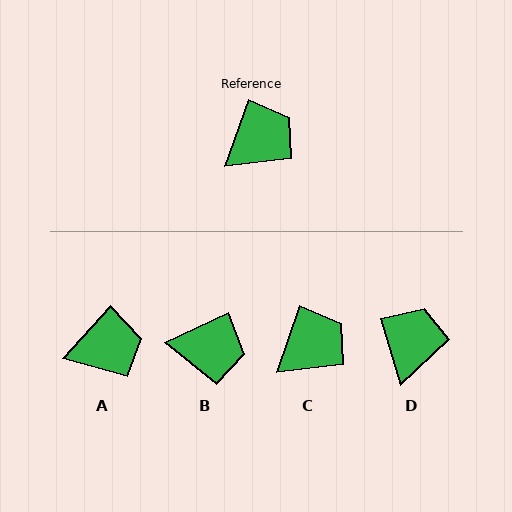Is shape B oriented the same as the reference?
No, it is off by about 46 degrees.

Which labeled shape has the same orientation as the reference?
C.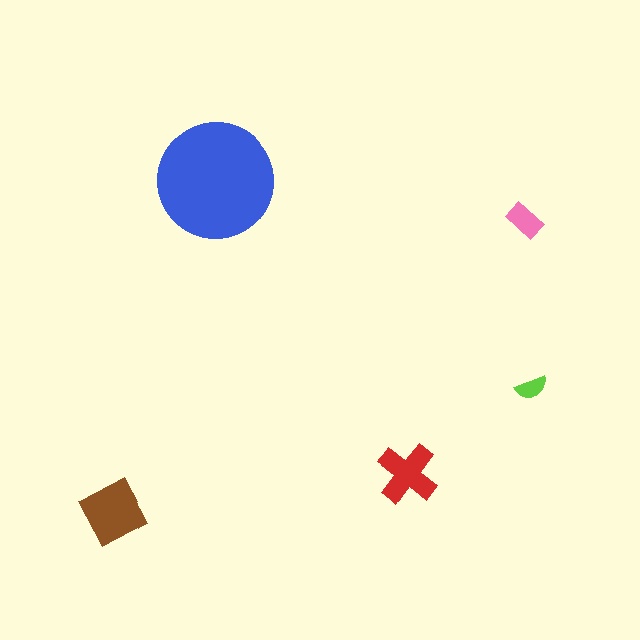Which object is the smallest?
The lime semicircle.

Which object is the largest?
The blue circle.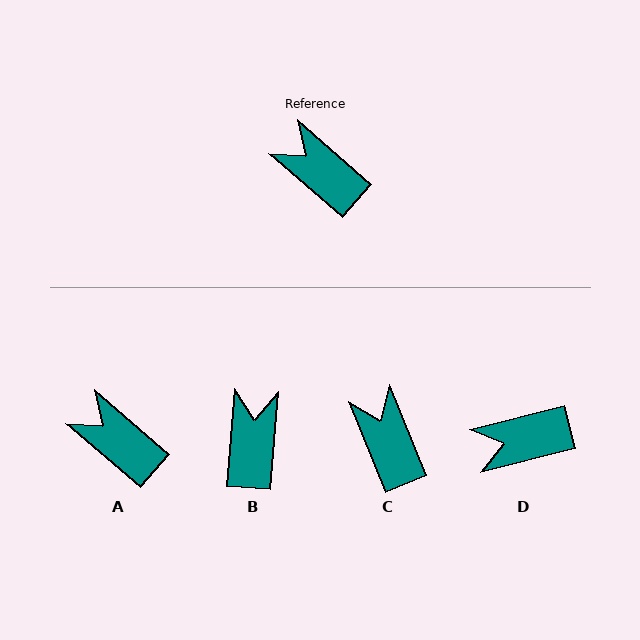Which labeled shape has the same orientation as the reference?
A.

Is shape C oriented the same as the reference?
No, it is off by about 27 degrees.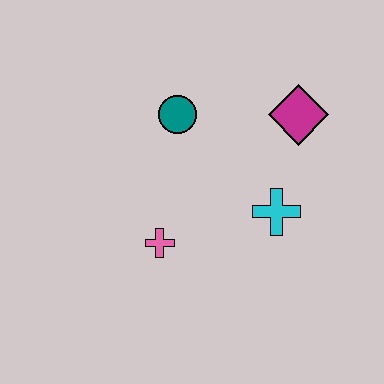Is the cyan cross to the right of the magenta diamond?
No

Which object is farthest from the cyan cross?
The teal circle is farthest from the cyan cross.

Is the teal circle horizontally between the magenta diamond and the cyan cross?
No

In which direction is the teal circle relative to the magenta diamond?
The teal circle is to the left of the magenta diamond.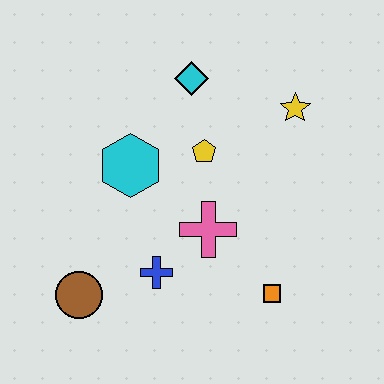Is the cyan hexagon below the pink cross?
No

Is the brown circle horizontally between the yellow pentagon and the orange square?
No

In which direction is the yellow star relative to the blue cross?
The yellow star is above the blue cross.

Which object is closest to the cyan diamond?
The yellow pentagon is closest to the cyan diamond.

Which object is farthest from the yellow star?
The brown circle is farthest from the yellow star.